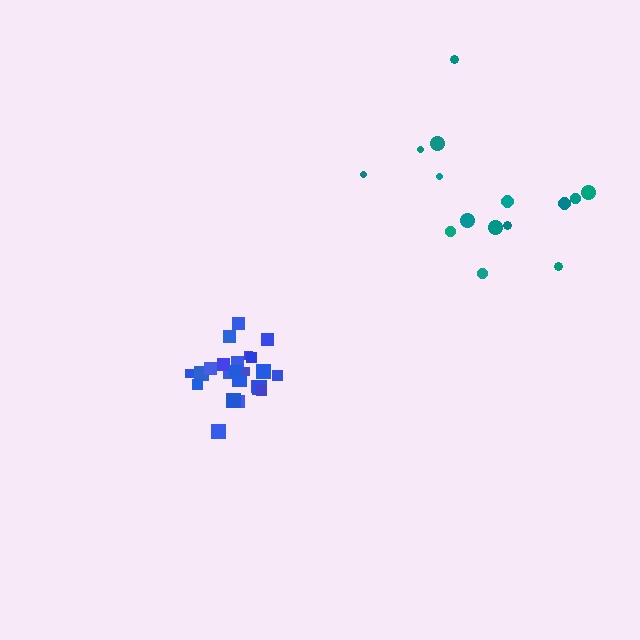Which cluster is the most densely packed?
Blue.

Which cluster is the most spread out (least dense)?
Teal.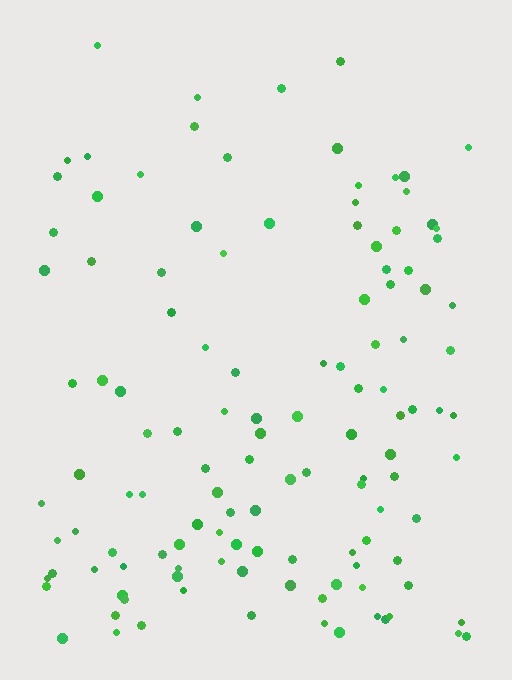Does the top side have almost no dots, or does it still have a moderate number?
Still a moderate number, just noticeably fewer than the bottom.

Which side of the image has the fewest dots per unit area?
The top.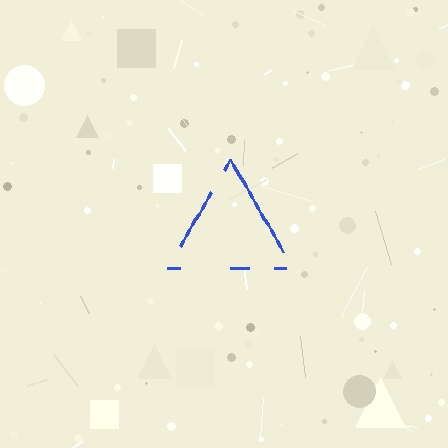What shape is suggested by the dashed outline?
The dashed outline suggests a triangle.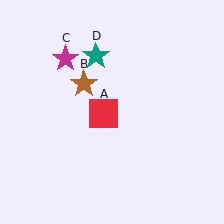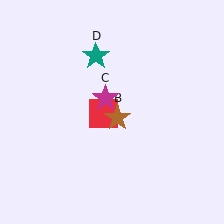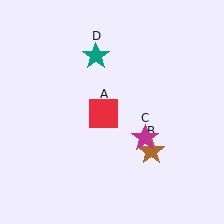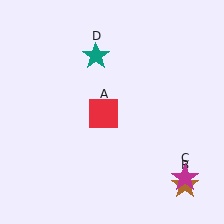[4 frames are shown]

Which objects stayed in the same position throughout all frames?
Red square (object A) and teal star (object D) remained stationary.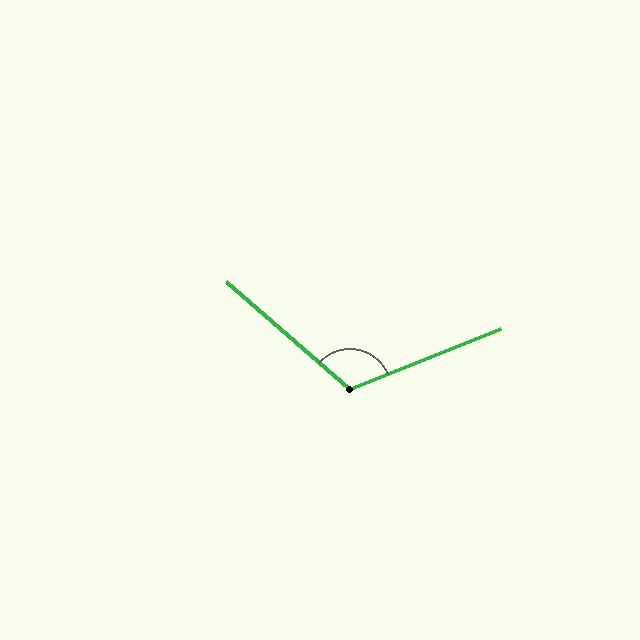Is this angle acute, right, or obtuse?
It is obtuse.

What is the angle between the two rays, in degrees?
Approximately 117 degrees.